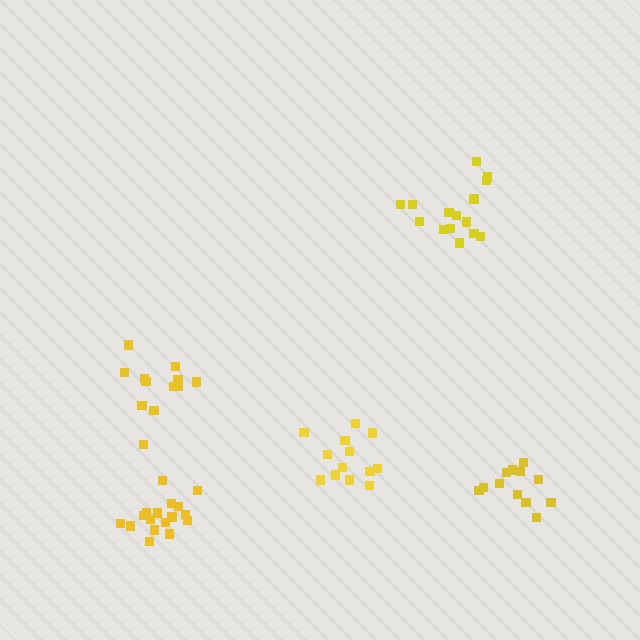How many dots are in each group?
Group 1: 12 dots, Group 2: 13 dots, Group 3: 12 dots, Group 4: 15 dots, Group 5: 17 dots (69 total).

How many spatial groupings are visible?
There are 5 spatial groupings.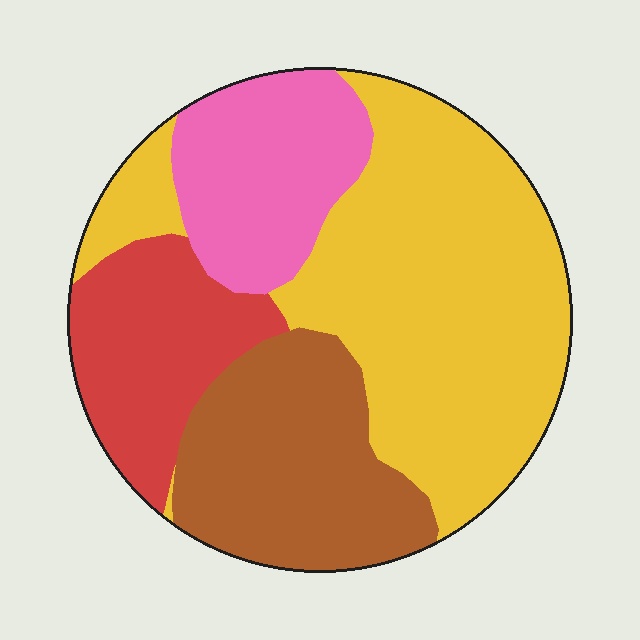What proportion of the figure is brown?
Brown takes up about one fifth (1/5) of the figure.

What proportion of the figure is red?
Red takes up about one sixth (1/6) of the figure.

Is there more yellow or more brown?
Yellow.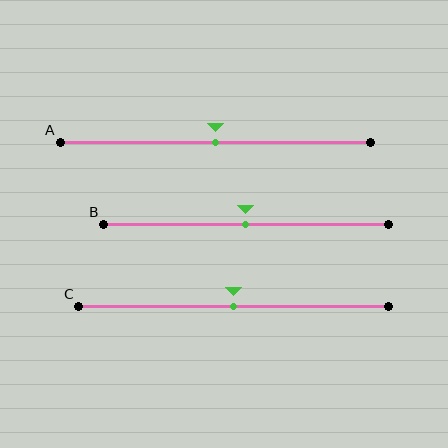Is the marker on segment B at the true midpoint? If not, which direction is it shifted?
Yes, the marker on segment B is at the true midpoint.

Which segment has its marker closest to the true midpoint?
Segment A has its marker closest to the true midpoint.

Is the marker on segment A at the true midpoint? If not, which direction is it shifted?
Yes, the marker on segment A is at the true midpoint.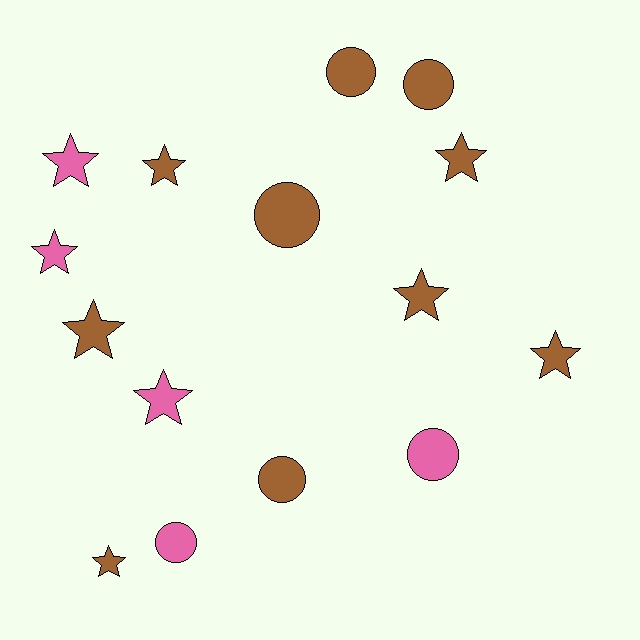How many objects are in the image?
There are 15 objects.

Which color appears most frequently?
Brown, with 10 objects.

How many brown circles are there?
There are 4 brown circles.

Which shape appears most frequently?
Star, with 9 objects.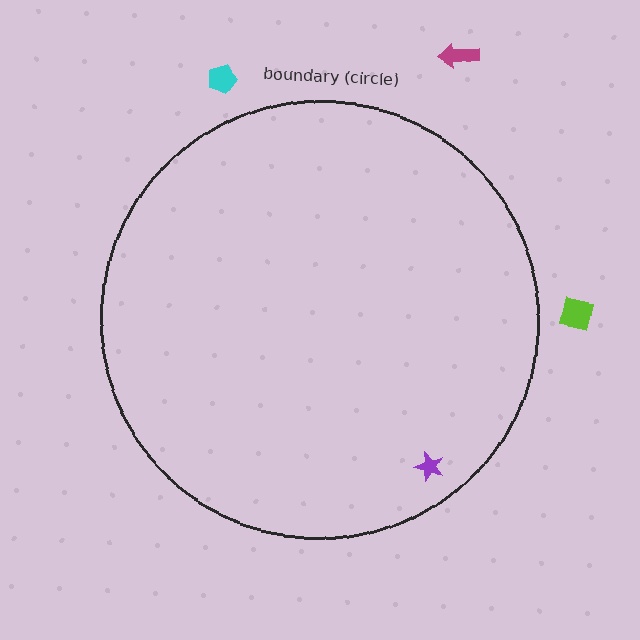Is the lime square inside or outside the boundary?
Outside.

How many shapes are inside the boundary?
1 inside, 3 outside.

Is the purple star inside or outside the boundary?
Inside.